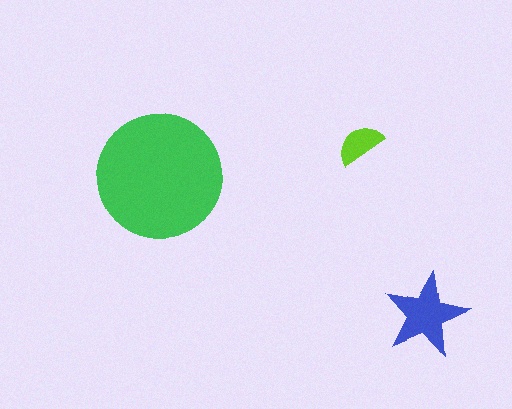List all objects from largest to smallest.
The green circle, the blue star, the lime semicircle.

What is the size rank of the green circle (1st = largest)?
1st.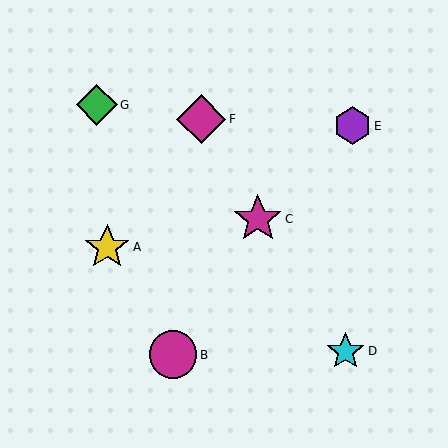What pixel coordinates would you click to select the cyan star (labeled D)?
Click at (345, 351) to select the cyan star D.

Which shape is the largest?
The magenta diamond (labeled F) is the largest.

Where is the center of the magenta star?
The center of the magenta star is at (258, 219).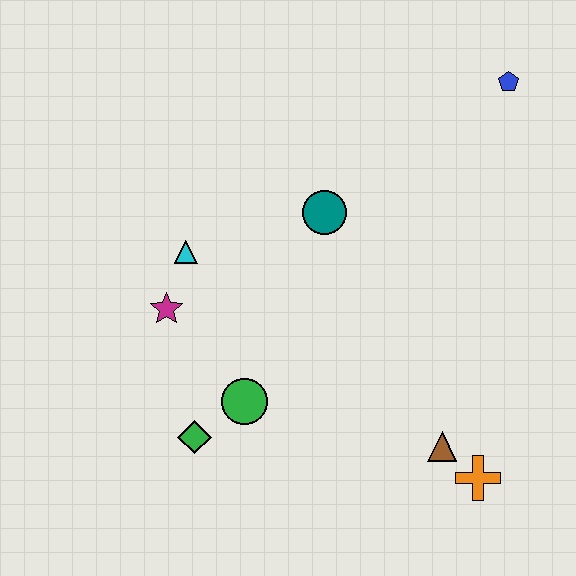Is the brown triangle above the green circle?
No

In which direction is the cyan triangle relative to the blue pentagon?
The cyan triangle is to the left of the blue pentagon.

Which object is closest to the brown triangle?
The orange cross is closest to the brown triangle.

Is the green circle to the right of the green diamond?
Yes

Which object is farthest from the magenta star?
The blue pentagon is farthest from the magenta star.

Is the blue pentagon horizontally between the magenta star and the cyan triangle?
No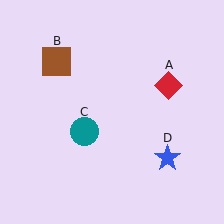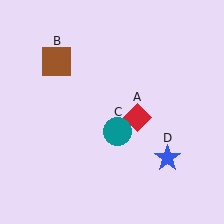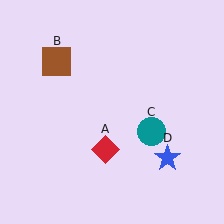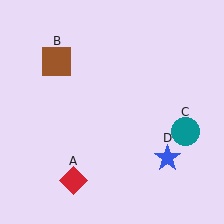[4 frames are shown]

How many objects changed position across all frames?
2 objects changed position: red diamond (object A), teal circle (object C).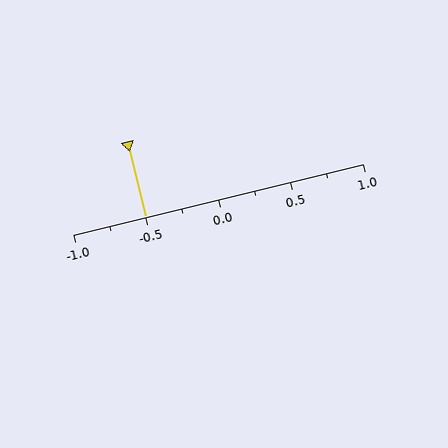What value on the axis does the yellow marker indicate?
The marker indicates approximately -0.5.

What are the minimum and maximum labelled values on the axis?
The axis runs from -1.0 to 1.0.